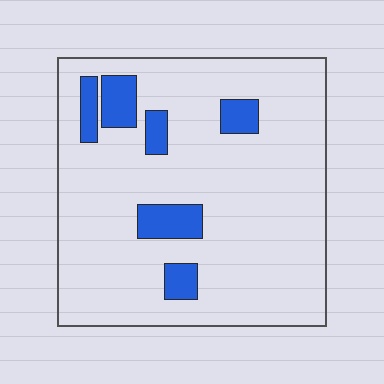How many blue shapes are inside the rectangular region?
6.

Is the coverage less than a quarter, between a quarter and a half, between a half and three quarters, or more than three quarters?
Less than a quarter.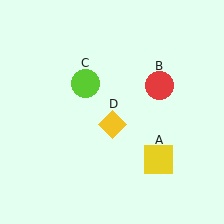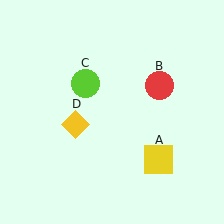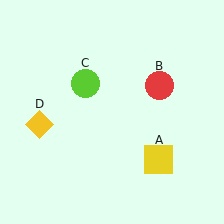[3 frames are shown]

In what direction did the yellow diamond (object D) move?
The yellow diamond (object D) moved left.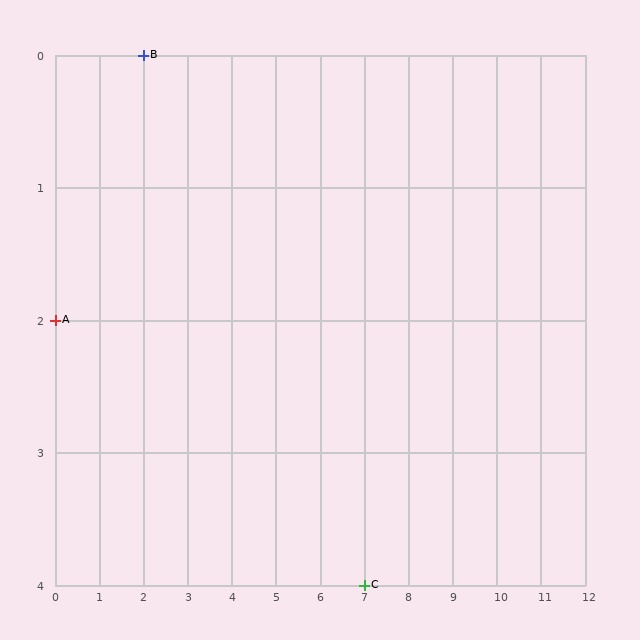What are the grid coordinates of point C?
Point C is at grid coordinates (7, 4).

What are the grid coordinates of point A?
Point A is at grid coordinates (0, 2).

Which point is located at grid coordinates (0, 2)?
Point A is at (0, 2).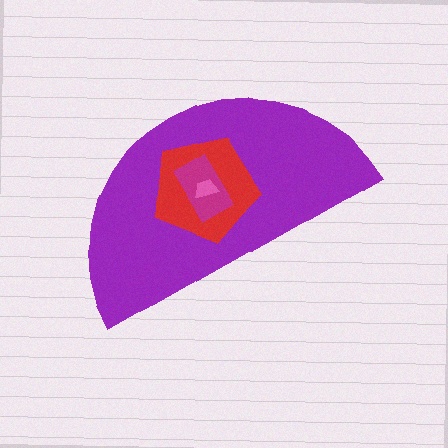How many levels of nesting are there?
4.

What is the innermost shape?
The pink trapezoid.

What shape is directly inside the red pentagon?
The magenta rectangle.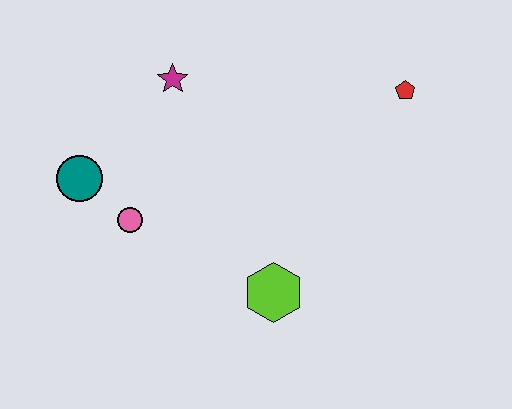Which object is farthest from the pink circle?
The red pentagon is farthest from the pink circle.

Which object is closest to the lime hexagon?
The pink circle is closest to the lime hexagon.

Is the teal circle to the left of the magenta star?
Yes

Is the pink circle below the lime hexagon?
No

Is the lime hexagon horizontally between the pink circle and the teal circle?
No